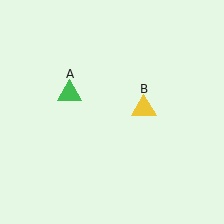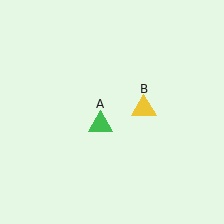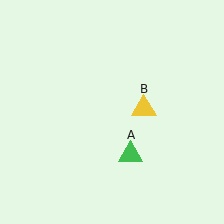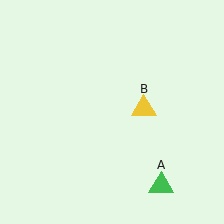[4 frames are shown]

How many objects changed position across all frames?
1 object changed position: green triangle (object A).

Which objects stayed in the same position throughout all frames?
Yellow triangle (object B) remained stationary.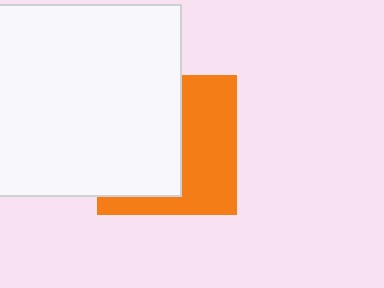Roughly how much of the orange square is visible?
About half of it is visible (roughly 48%).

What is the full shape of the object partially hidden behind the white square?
The partially hidden object is an orange square.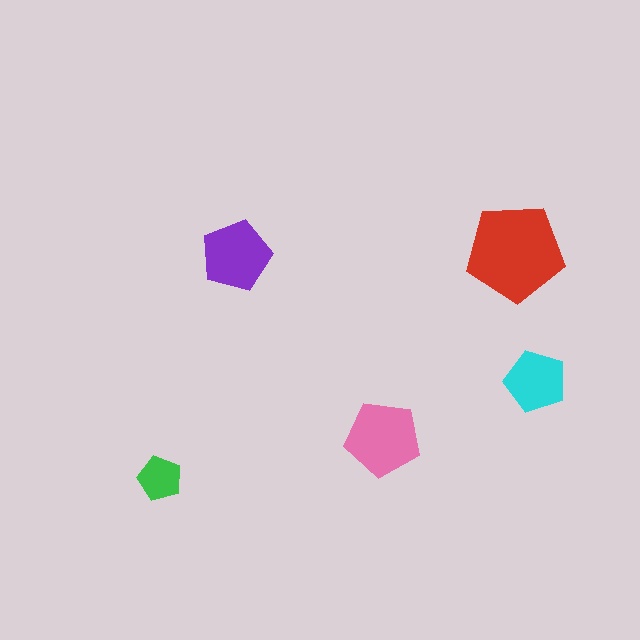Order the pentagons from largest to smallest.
the red one, the pink one, the purple one, the cyan one, the green one.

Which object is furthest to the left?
The green pentagon is leftmost.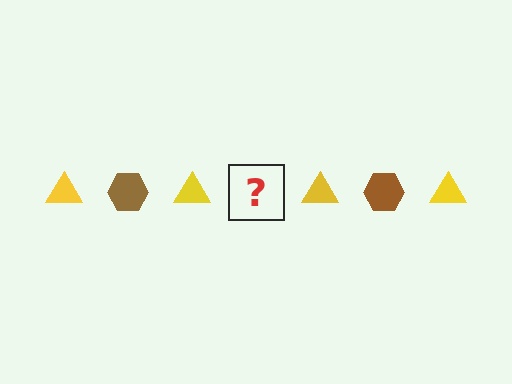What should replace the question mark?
The question mark should be replaced with a brown hexagon.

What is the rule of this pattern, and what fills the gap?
The rule is that the pattern alternates between yellow triangle and brown hexagon. The gap should be filled with a brown hexagon.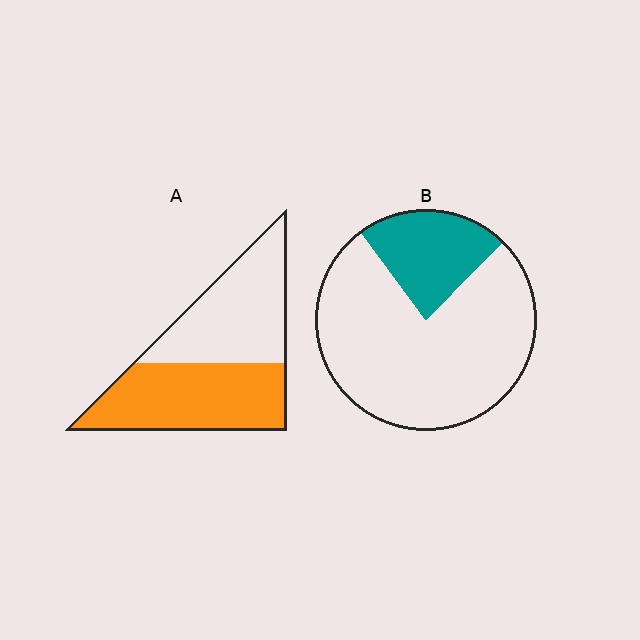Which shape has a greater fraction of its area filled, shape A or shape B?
Shape A.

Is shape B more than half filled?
No.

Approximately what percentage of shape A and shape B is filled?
A is approximately 50% and B is approximately 25%.